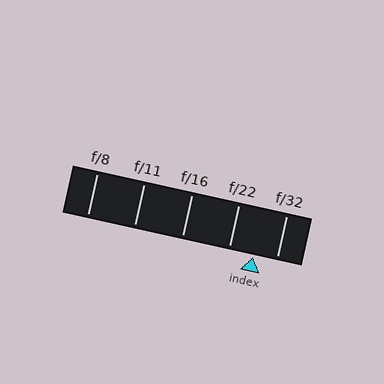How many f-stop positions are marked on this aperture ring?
There are 5 f-stop positions marked.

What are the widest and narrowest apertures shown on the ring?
The widest aperture shown is f/8 and the narrowest is f/32.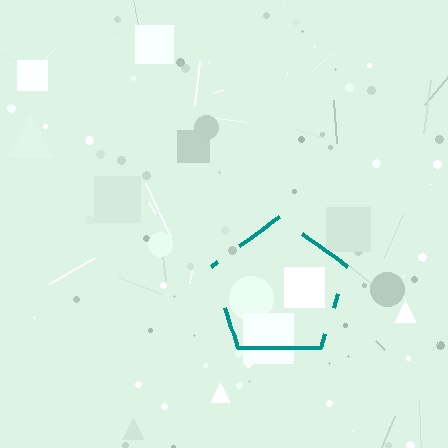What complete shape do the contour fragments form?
The contour fragments form a pentagon.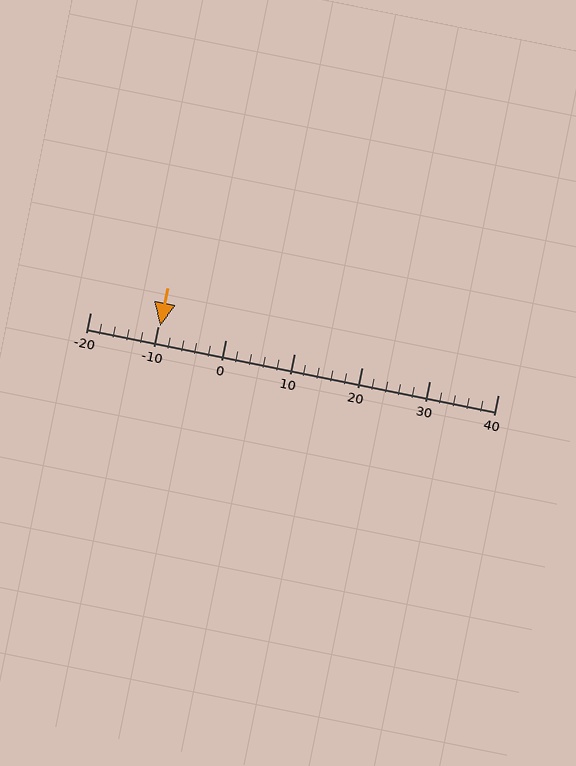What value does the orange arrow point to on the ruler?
The orange arrow points to approximately -10.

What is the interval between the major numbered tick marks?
The major tick marks are spaced 10 units apart.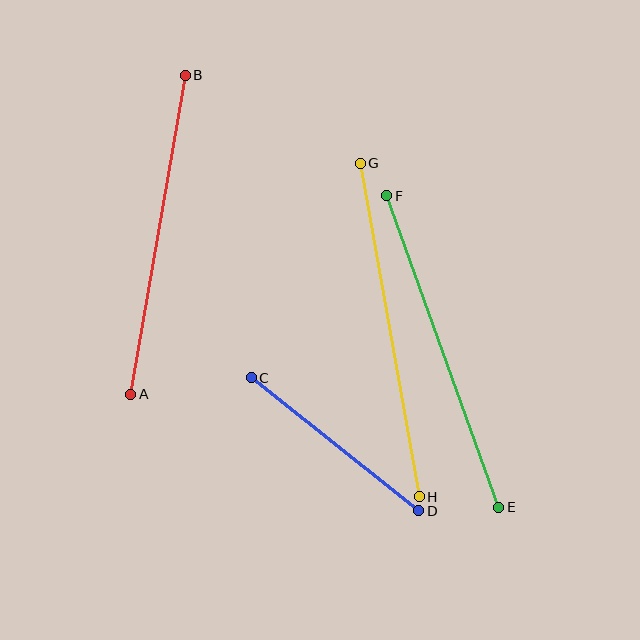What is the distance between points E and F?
The distance is approximately 331 pixels.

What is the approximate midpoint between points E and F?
The midpoint is at approximately (443, 352) pixels.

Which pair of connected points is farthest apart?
Points G and H are farthest apart.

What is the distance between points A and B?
The distance is approximately 324 pixels.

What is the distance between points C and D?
The distance is approximately 214 pixels.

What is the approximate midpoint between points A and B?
The midpoint is at approximately (158, 235) pixels.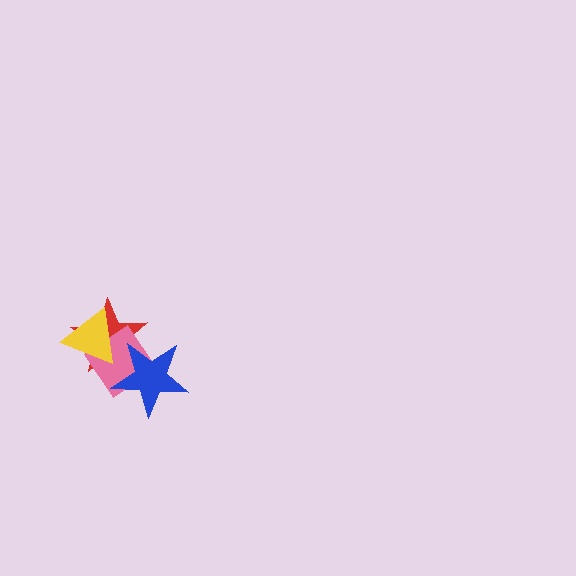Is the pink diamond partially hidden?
Yes, it is partially covered by another shape.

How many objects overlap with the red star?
3 objects overlap with the red star.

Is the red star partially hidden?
Yes, it is partially covered by another shape.